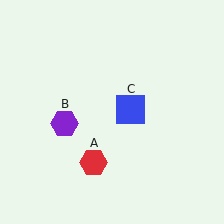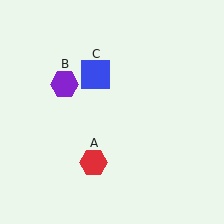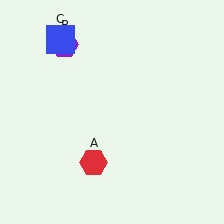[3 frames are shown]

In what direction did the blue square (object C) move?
The blue square (object C) moved up and to the left.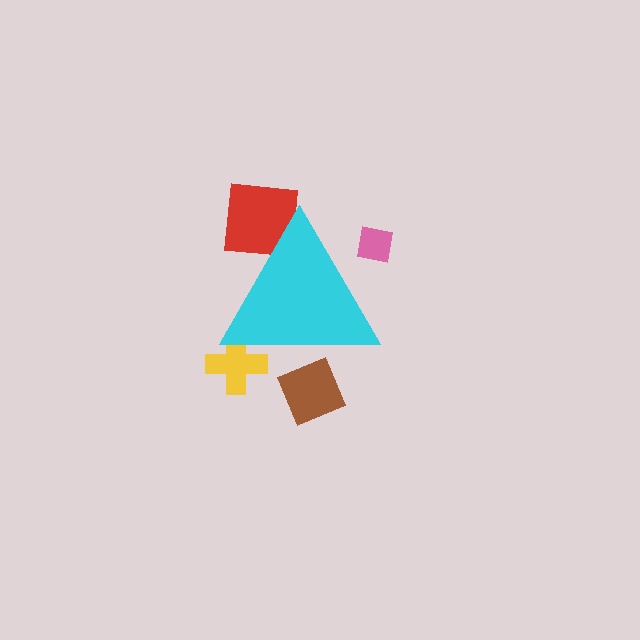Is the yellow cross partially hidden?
Yes, the yellow cross is partially hidden behind the cyan triangle.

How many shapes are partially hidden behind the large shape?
4 shapes are partially hidden.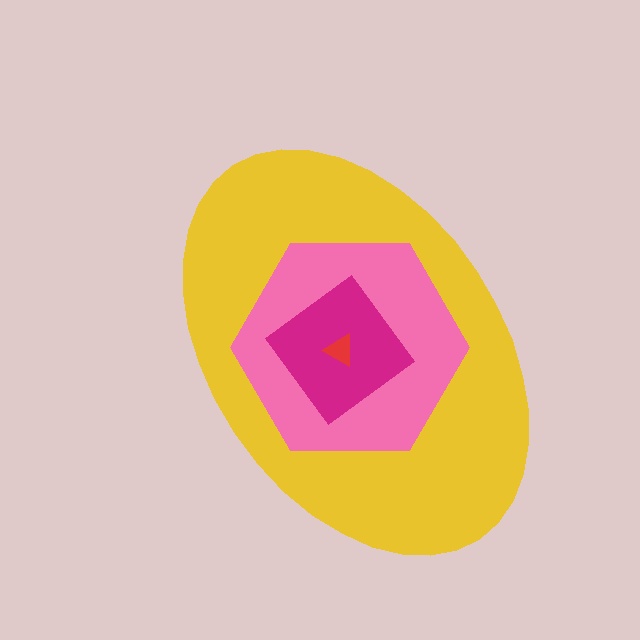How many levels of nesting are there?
4.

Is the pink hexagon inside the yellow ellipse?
Yes.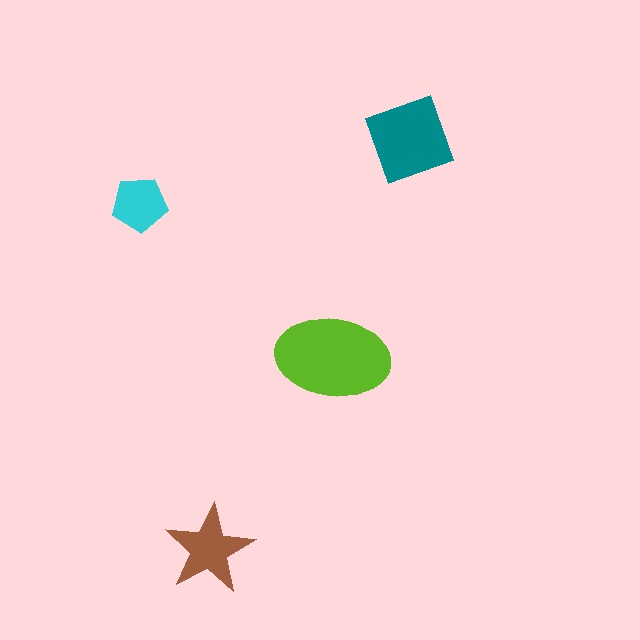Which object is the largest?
The lime ellipse.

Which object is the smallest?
The cyan pentagon.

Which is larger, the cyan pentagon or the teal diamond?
The teal diamond.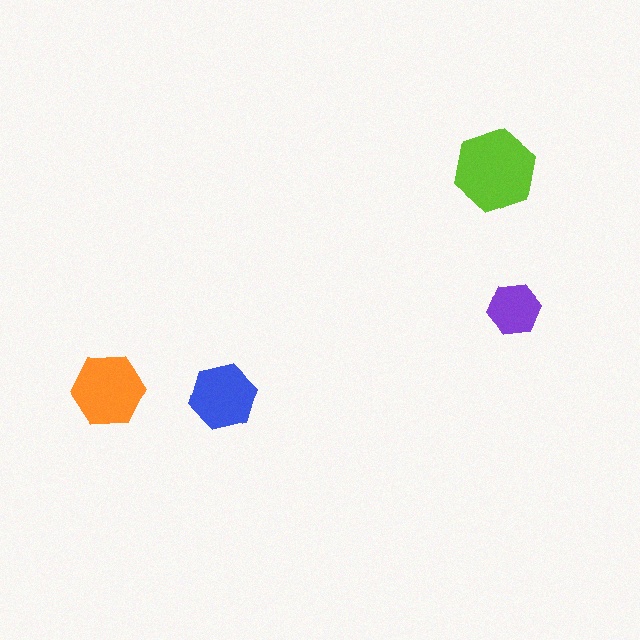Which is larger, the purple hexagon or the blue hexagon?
The blue one.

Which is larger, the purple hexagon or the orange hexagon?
The orange one.